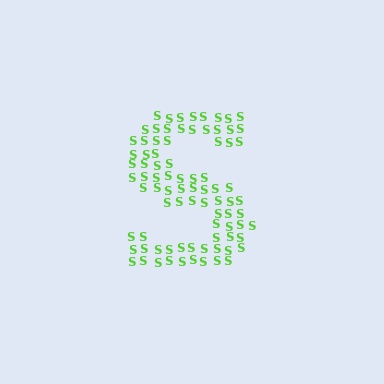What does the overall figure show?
The overall figure shows the letter S.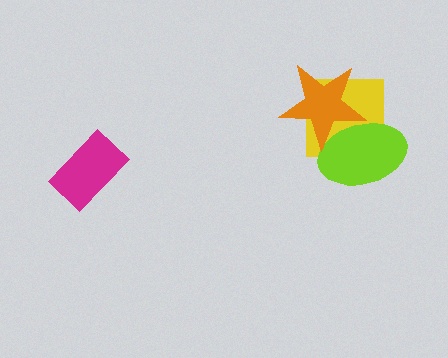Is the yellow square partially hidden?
Yes, it is partially covered by another shape.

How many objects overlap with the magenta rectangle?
0 objects overlap with the magenta rectangle.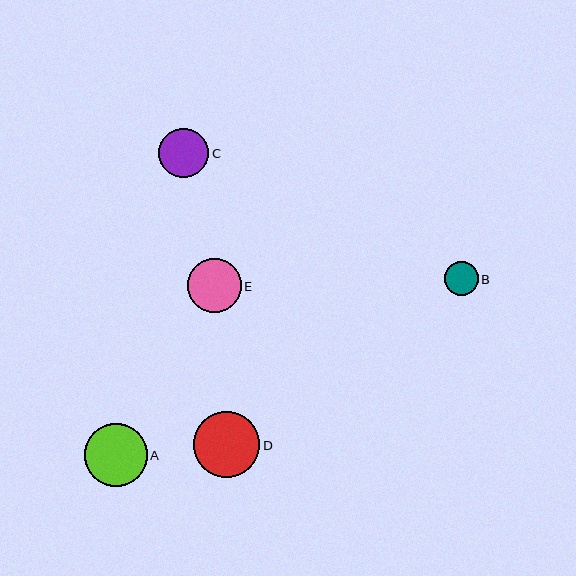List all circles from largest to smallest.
From largest to smallest: D, A, E, C, B.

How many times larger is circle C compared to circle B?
Circle C is approximately 1.5 times the size of circle B.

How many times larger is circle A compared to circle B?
Circle A is approximately 1.8 times the size of circle B.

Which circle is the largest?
Circle D is the largest with a size of approximately 66 pixels.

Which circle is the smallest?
Circle B is the smallest with a size of approximately 34 pixels.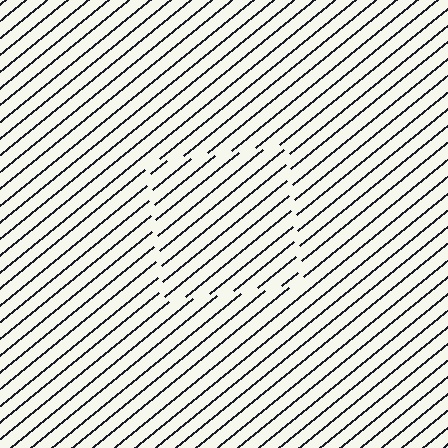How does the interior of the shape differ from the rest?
The interior of the shape contains the same grating, shifted by half a period — the contour is defined by the phase discontinuity where line-ends from the inner and outer gratings abut.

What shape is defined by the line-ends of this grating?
An illusory square. The interior of the shape contains the same grating, shifted by half a period — the contour is defined by the phase discontinuity where line-ends from the inner and outer gratings abut.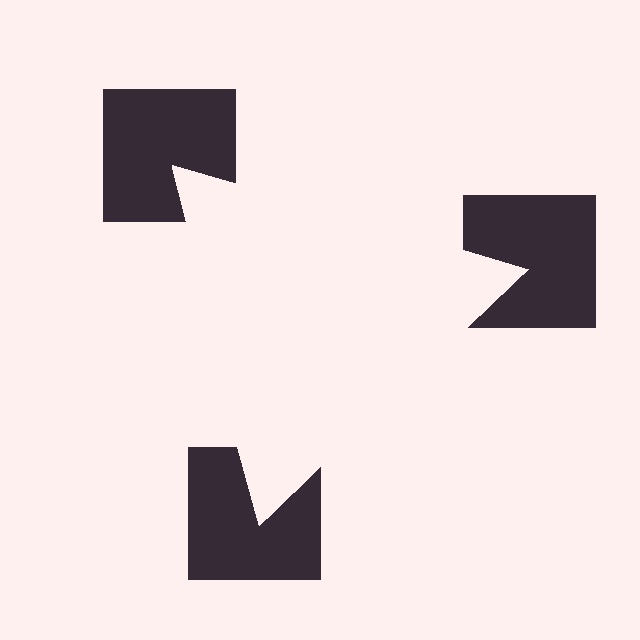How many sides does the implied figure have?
3 sides.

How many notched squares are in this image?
There are 3 — one at each vertex of the illusory triangle.